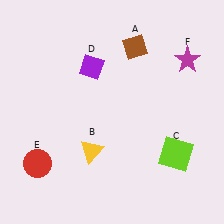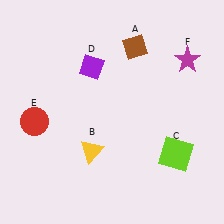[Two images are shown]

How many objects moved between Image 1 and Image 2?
1 object moved between the two images.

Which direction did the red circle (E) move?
The red circle (E) moved up.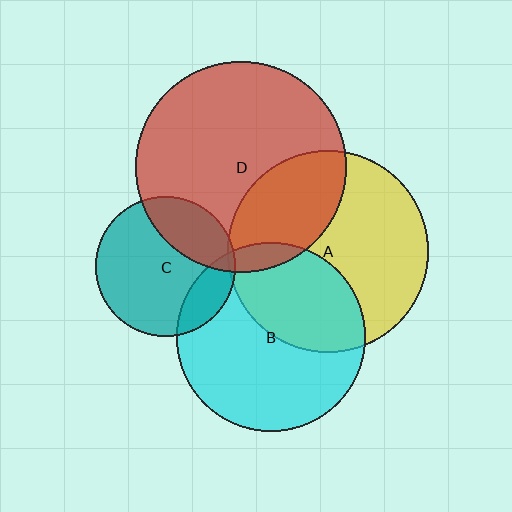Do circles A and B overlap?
Yes.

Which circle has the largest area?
Circle D (red).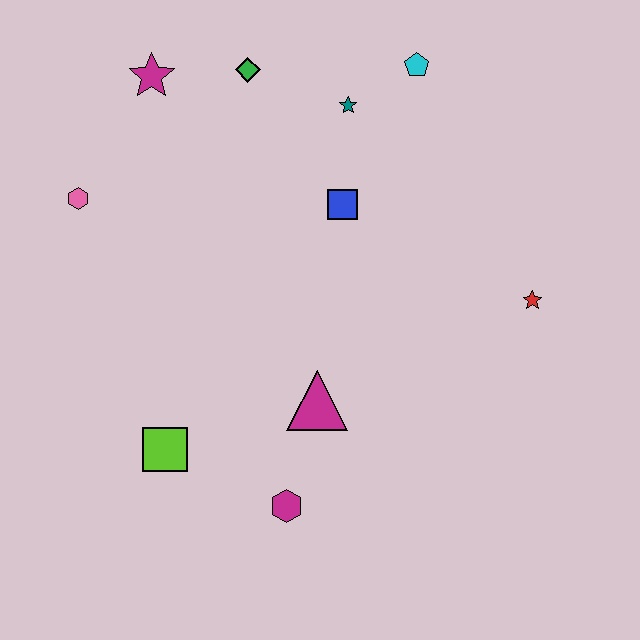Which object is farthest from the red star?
The pink hexagon is farthest from the red star.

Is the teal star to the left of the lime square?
No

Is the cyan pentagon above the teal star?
Yes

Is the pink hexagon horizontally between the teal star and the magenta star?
No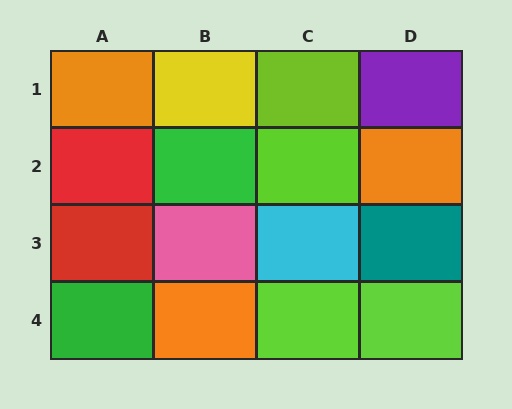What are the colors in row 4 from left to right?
Green, orange, lime, lime.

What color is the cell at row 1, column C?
Lime.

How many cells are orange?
3 cells are orange.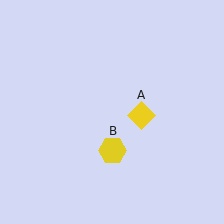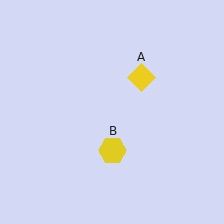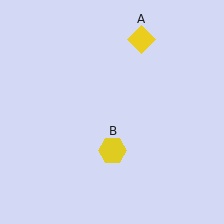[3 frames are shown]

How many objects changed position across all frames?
1 object changed position: yellow diamond (object A).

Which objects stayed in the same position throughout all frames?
Yellow hexagon (object B) remained stationary.